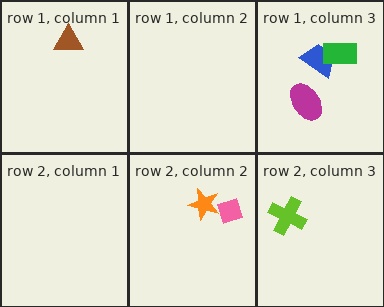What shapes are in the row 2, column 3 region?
The lime cross.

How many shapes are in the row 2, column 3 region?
1.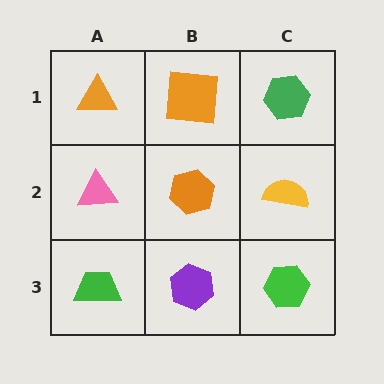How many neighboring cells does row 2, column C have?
3.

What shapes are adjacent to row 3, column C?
A yellow semicircle (row 2, column C), a purple hexagon (row 3, column B).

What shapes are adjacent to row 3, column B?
An orange hexagon (row 2, column B), a green trapezoid (row 3, column A), a green hexagon (row 3, column C).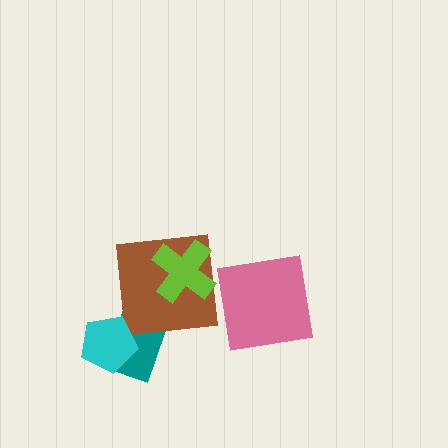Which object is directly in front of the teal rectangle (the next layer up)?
The brown square is directly in front of the teal rectangle.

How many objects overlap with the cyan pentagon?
1 object overlaps with the cyan pentagon.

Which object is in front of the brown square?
The lime cross is in front of the brown square.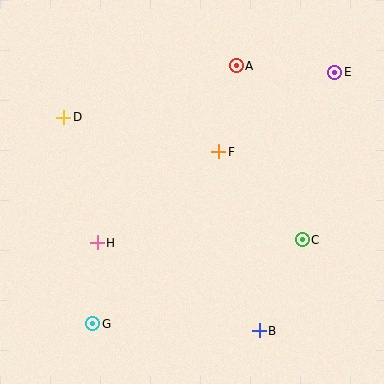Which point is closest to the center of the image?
Point F at (219, 152) is closest to the center.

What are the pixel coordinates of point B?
Point B is at (259, 331).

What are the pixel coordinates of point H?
Point H is at (97, 243).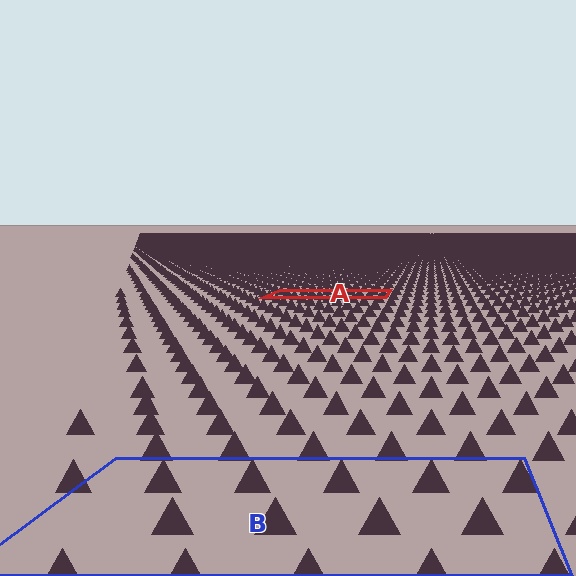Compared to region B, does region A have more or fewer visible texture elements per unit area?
Region A has more texture elements per unit area — they are packed more densely because it is farther away.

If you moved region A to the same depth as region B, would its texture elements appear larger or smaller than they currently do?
They would appear larger. At a closer depth, the same texture elements are projected at a bigger on-screen size.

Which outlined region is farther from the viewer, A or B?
Region A is farther from the viewer — the texture elements inside it appear smaller and more densely packed.